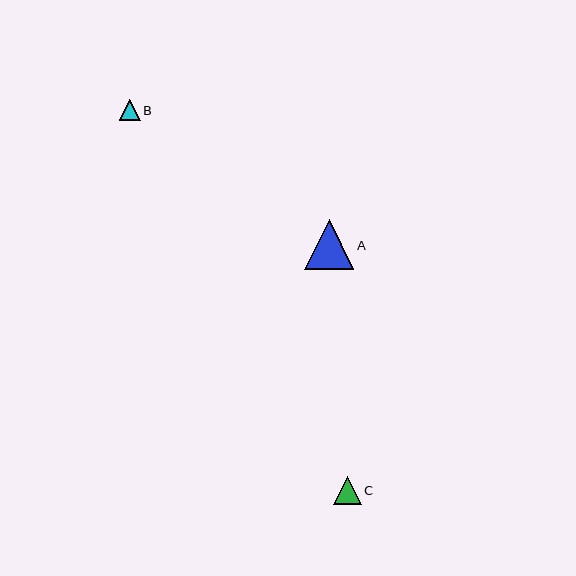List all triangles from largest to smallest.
From largest to smallest: A, C, B.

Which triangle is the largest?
Triangle A is the largest with a size of approximately 50 pixels.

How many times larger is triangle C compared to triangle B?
Triangle C is approximately 1.3 times the size of triangle B.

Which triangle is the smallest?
Triangle B is the smallest with a size of approximately 21 pixels.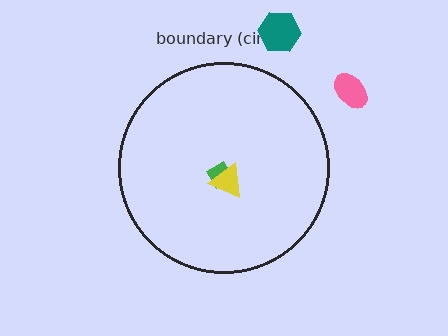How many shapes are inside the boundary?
2 inside, 2 outside.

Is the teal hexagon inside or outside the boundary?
Outside.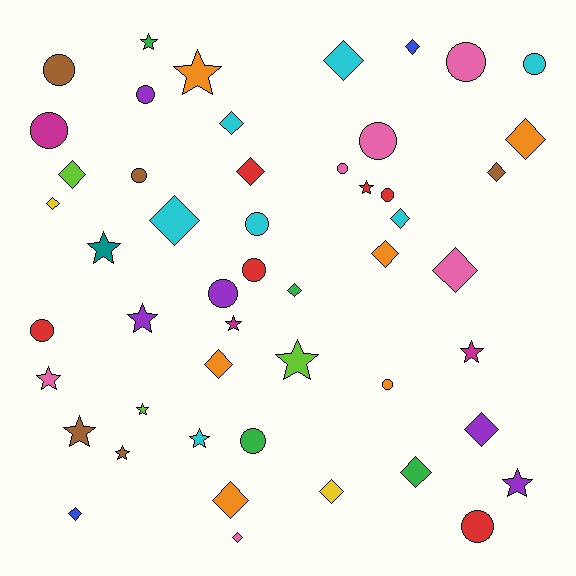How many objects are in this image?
There are 50 objects.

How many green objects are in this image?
There are 4 green objects.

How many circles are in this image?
There are 16 circles.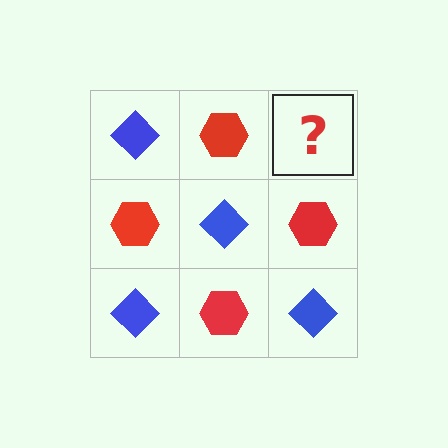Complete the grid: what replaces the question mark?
The question mark should be replaced with a blue diamond.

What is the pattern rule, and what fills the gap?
The rule is that it alternates blue diamond and red hexagon in a checkerboard pattern. The gap should be filled with a blue diamond.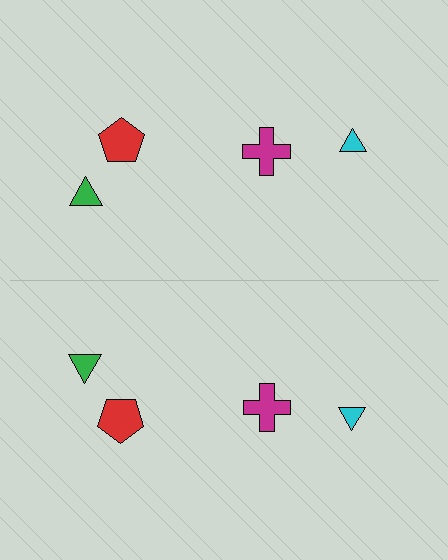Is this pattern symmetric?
Yes, this pattern has bilateral (reflection) symmetry.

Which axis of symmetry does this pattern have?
The pattern has a horizontal axis of symmetry running through the center of the image.